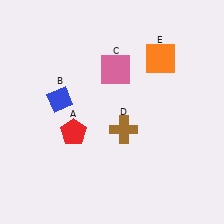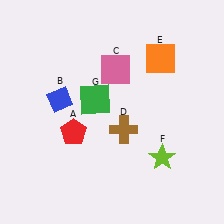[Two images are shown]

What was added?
A lime star (F), a green square (G) were added in Image 2.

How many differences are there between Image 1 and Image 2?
There are 2 differences between the two images.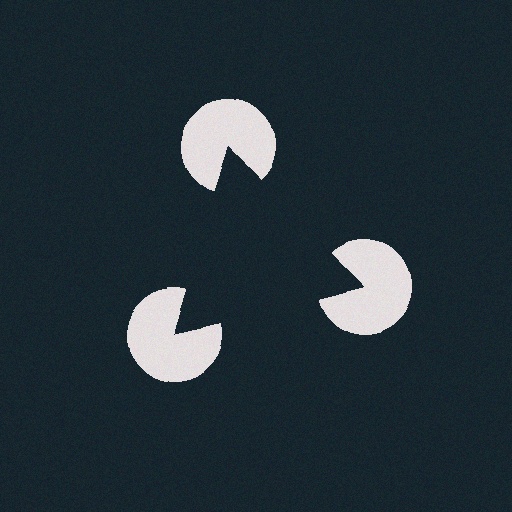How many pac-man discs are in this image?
There are 3 — one at each vertex of the illusory triangle.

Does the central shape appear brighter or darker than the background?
It typically appears slightly darker than the background, even though no actual brightness change is drawn.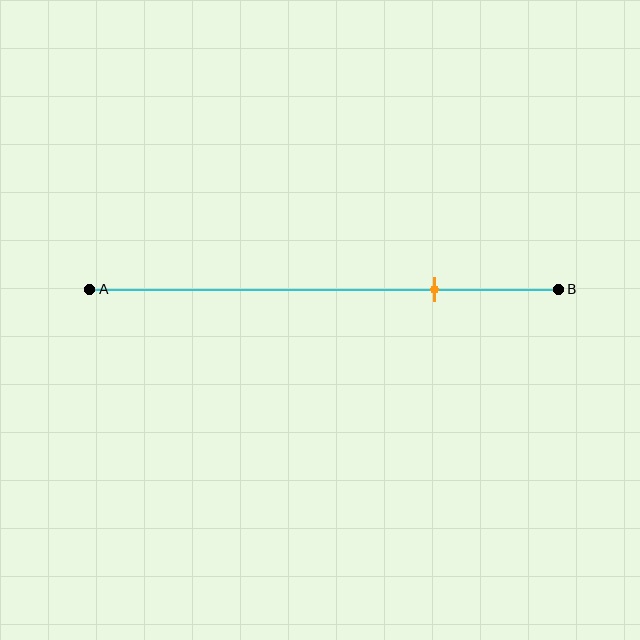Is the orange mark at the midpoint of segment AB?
No, the mark is at about 75% from A, not at the 50% midpoint.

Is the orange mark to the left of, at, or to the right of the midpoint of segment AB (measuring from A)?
The orange mark is to the right of the midpoint of segment AB.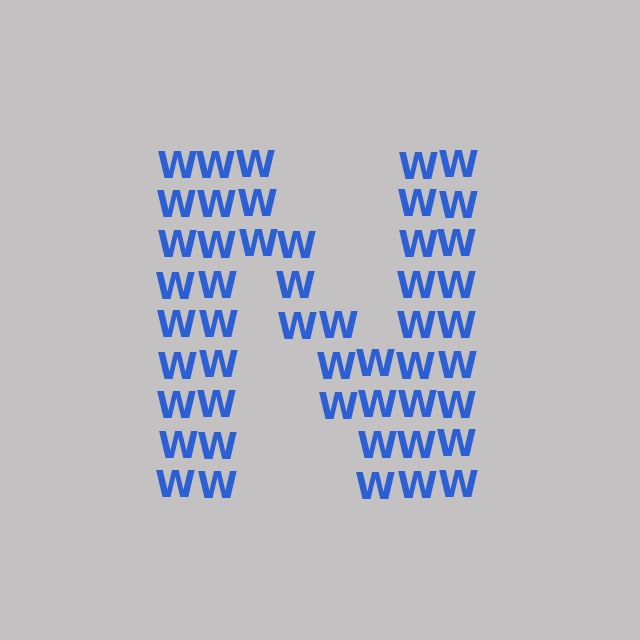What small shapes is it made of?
It is made of small letter W's.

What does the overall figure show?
The overall figure shows the letter N.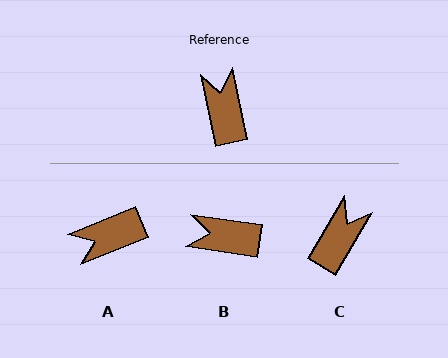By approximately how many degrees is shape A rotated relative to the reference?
Approximately 100 degrees counter-clockwise.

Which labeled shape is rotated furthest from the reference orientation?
A, about 100 degrees away.